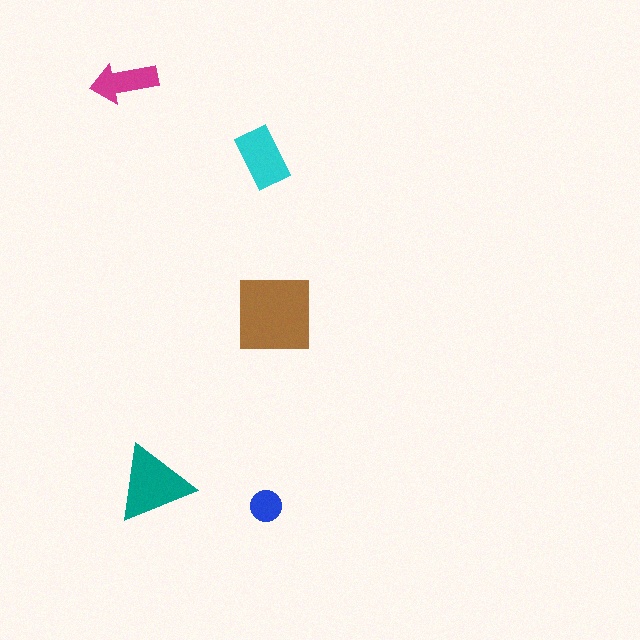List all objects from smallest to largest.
The blue circle, the magenta arrow, the cyan rectangle, the teal triangle, the brown square.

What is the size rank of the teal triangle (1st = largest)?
2nd.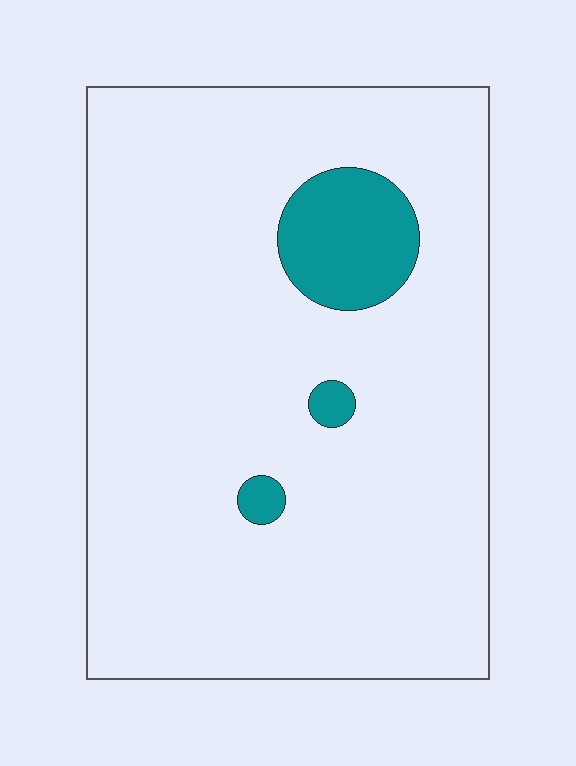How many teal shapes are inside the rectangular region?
3.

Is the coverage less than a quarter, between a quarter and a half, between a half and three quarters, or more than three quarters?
Less than a quarter.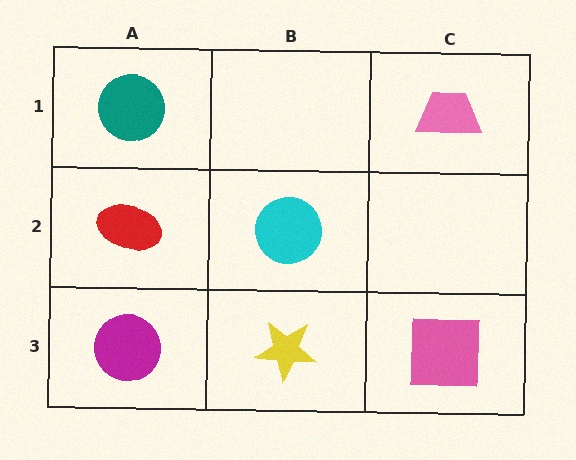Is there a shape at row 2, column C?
No, that cell is empty.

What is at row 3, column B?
A yellow star.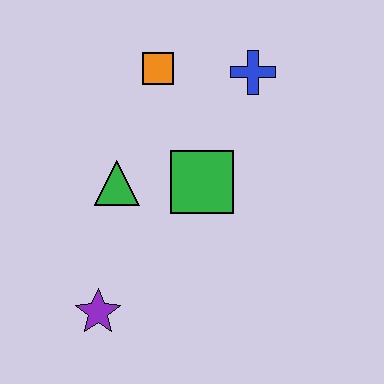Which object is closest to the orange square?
The blue cross is closest to the orange square.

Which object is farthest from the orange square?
The purple star is farthest from the orange square.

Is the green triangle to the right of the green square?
No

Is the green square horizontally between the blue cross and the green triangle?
Yes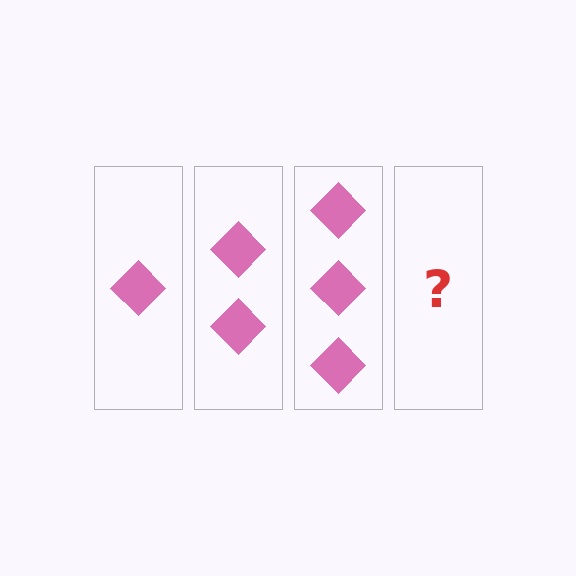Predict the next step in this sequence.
The next step is 4 diamonds.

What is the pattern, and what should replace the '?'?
The pattern is that each step adds one more diamond. The '?' should be 4 diamonds.